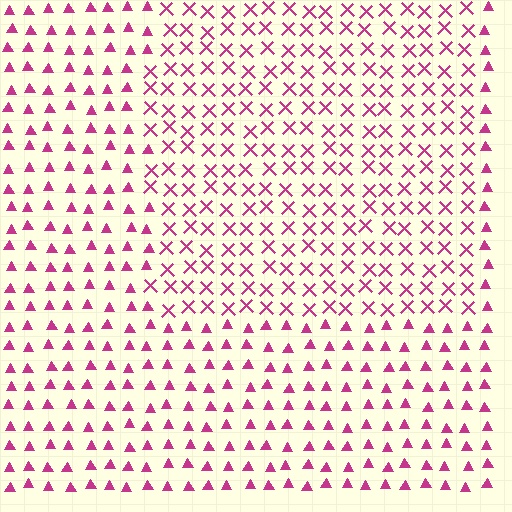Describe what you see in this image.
The image is filled with small magenta elements arranged in a uniform grid. A rectangle-shaped region contains X marks, while the surrounding area contains triangles. The boundary is defined purely by the change in element shape.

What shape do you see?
I see a rectangle.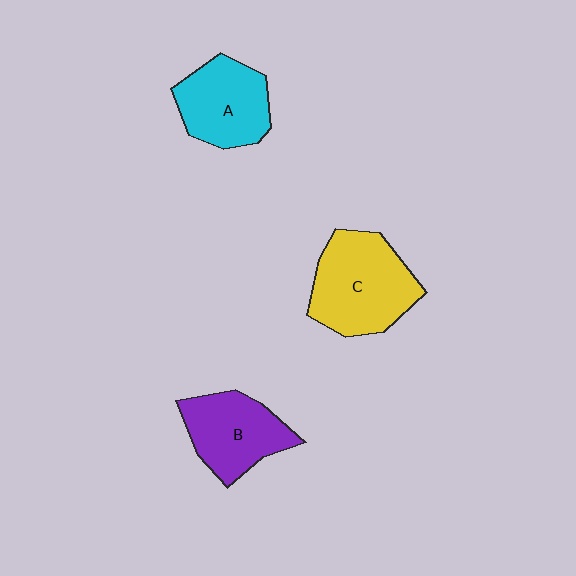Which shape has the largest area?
Shape C (yellow).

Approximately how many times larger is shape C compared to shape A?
Approximately 1.3 times.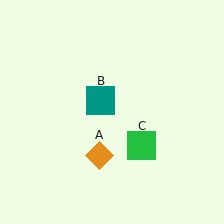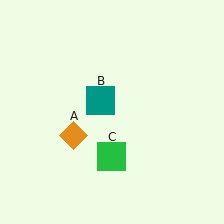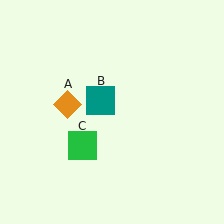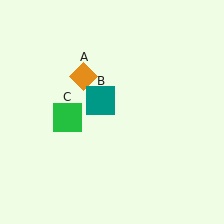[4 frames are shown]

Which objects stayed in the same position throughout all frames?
Teal square (object B) remained stationary.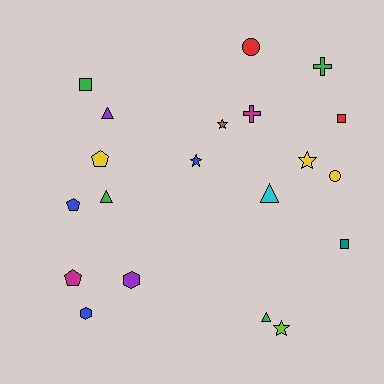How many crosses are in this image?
There are 2 crosses.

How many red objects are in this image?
There are 2 red objects.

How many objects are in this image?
There are 20 objects.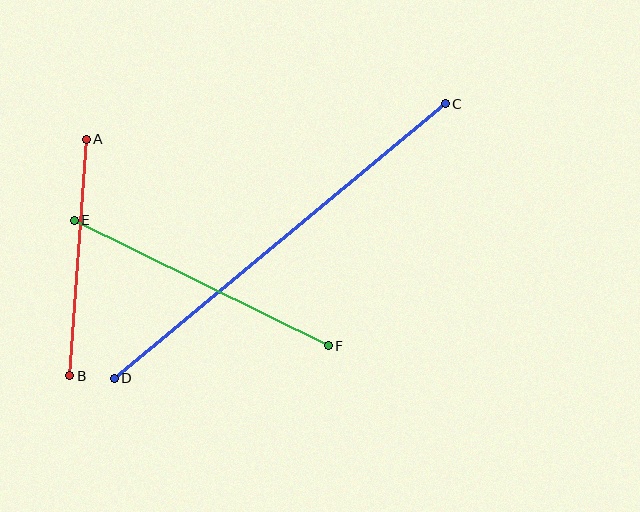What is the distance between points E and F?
The distance is approximately 283 pixels.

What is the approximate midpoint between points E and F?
The midpoint is at approximately (201, 283) pixels.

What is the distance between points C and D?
The distance is approximately 430 pixels.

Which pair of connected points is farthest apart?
Points C and D are farthest apart.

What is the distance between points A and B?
The distance is approximately 237 pixels.